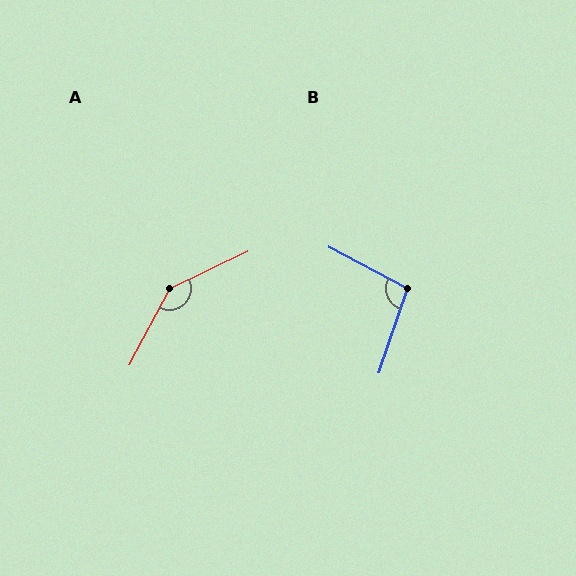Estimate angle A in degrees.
Approximately 143 degrees.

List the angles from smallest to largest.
B (99°), A (143°).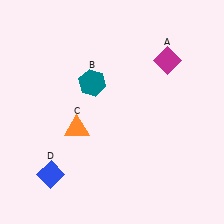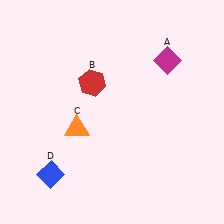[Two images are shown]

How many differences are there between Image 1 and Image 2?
There is 1 difference between the two images.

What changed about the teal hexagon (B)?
In Image 1, B is teal. In Image 2, it changed to red.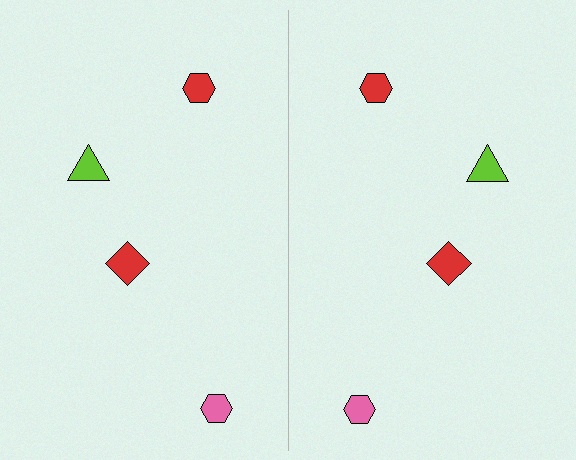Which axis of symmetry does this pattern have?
The pattern has a vertical axis of symmetry running through the center of the image.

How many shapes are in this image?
There are 8 shapes in this image.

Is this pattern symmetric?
Yes, this pattern has bilateral (reflection) symmetry.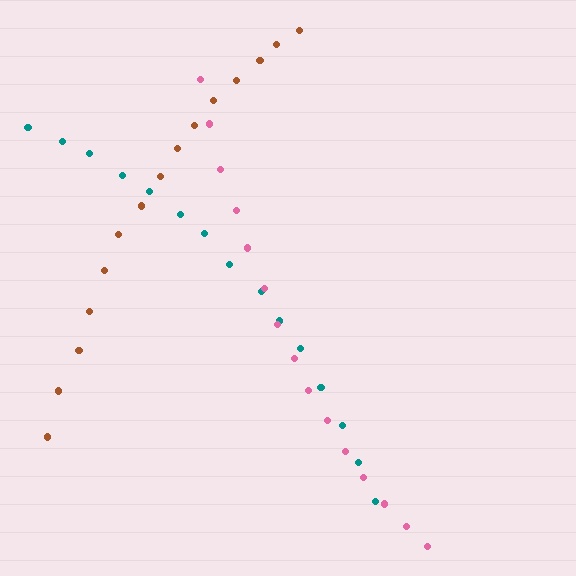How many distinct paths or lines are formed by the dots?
There are 3 distinct paths.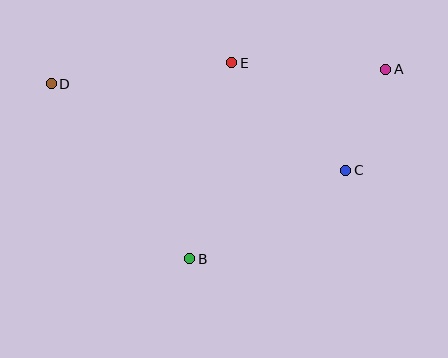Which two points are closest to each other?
Points A and C are closest to each other.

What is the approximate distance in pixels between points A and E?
The distance between A and E is approximately 154 pixels.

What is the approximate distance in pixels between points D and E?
The distance between D and E is approximately 182 pixels.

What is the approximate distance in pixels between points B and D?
The distance between B and D is approximately 223 pixels.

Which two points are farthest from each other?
Points A and D are farthest from each other.